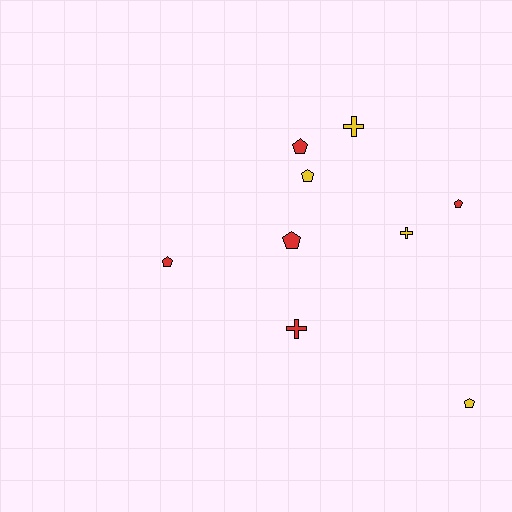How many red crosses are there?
There is 1 red cross.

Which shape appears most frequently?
Pentagon, with 6 objects.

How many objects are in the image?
There are 9 objects.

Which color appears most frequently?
Red, with 5 objects.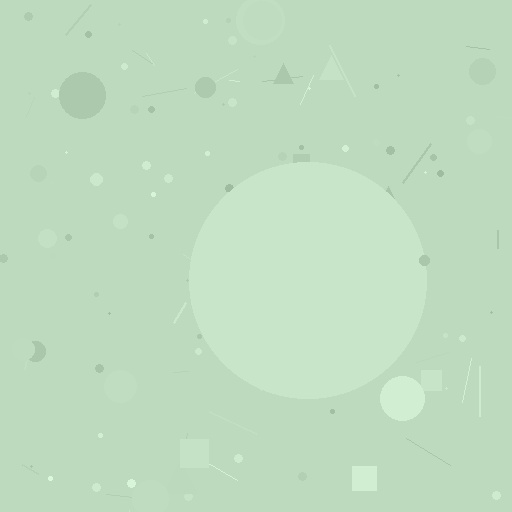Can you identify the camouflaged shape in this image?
The camouflaged shape is a circle.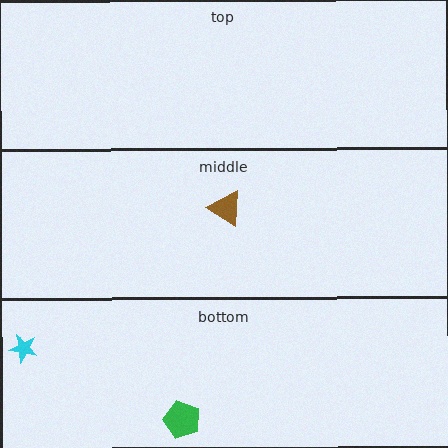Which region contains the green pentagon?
The bottom region.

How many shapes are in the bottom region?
2.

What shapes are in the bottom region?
The green pentagon, the cyan star.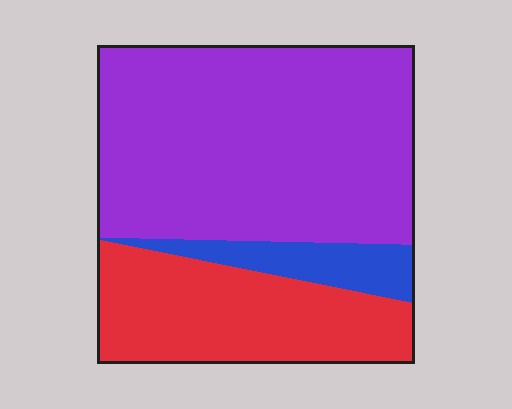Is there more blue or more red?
Red.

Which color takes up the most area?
Purple, at roughly 60%.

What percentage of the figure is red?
Red covers 29% of the figure.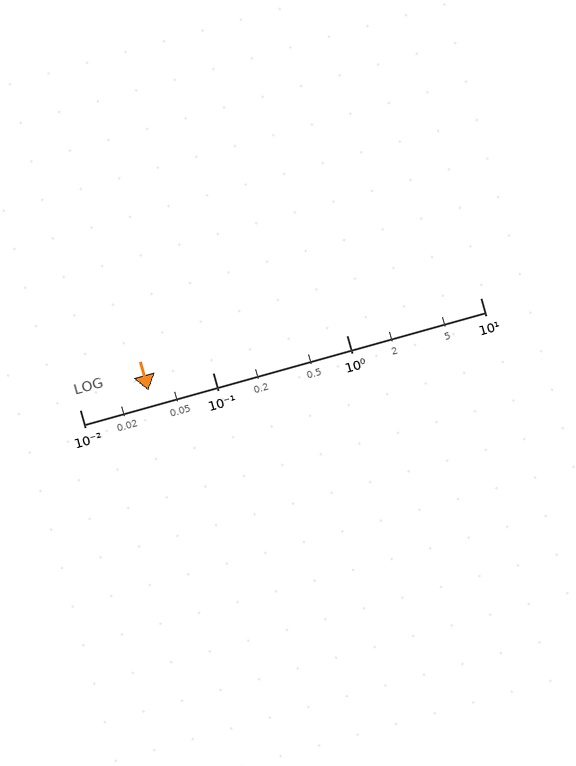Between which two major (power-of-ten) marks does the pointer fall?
The pointer is between 0.01 and 0.1.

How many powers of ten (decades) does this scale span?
The scale spans 3 decades, from 0.01 to 10.